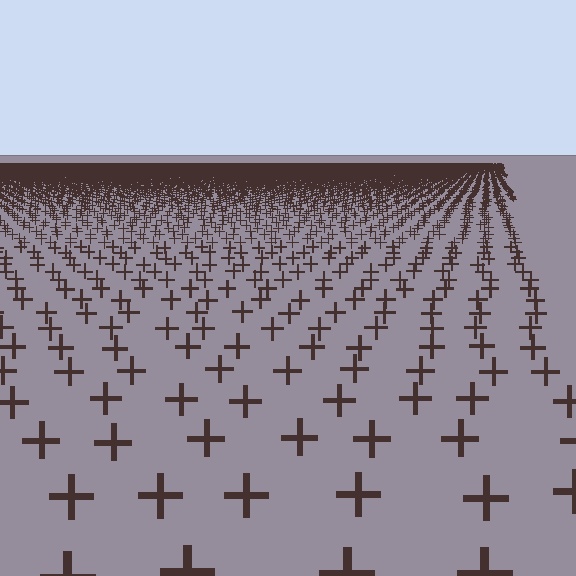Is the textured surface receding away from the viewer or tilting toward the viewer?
The surface is receding away from the viewer. Texture elements get smaller and denser toward the top.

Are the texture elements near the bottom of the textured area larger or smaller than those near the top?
Larger. Near the bottom, elements are closer to the viewer and appear at a bigger on-screen size.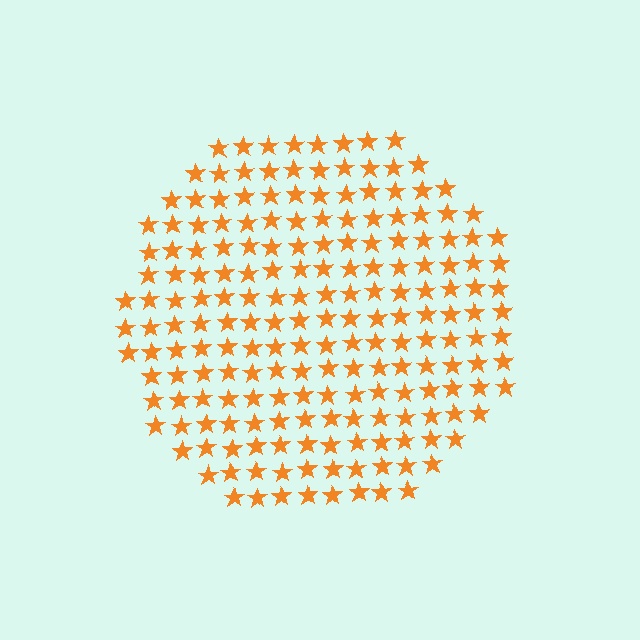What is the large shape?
The large shape is a circle.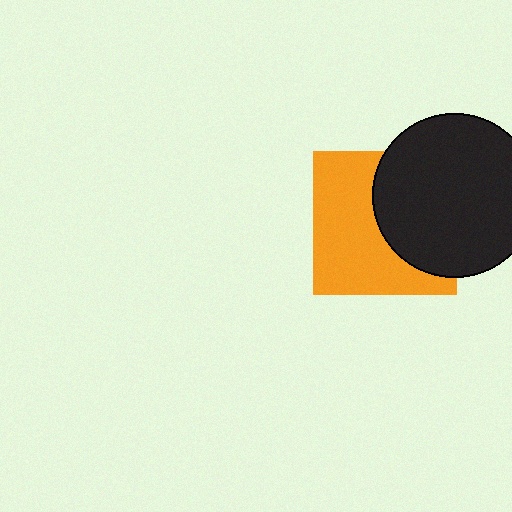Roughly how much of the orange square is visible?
About half of it is visible (roughly 56%).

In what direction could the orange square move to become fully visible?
The orange square could move left. That would shift it out from behind the black circle entirely.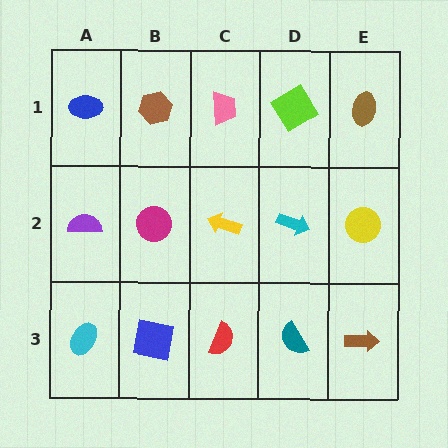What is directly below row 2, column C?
A red semicircle.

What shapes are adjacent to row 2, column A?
A blue ellipse (row 1, column A), a cyan ellipse (row 3, column A), a magenta circle (row 2, column B).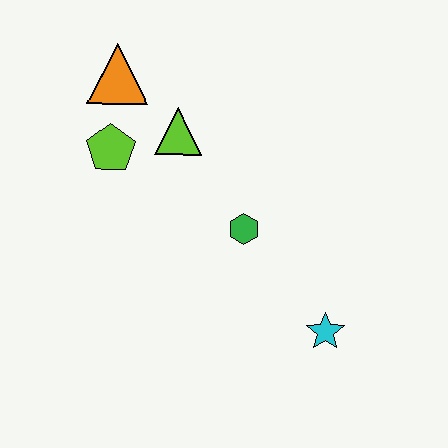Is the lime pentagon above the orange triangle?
No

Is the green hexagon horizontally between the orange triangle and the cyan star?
Yes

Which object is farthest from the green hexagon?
The orange triangle is farthest from the green hexagon.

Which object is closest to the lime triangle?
The lime pentagon is closest to the lime triangle.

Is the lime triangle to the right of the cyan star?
No